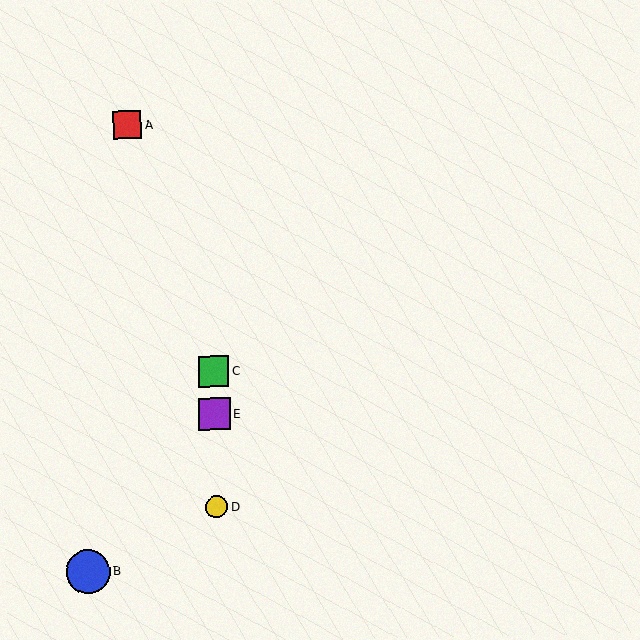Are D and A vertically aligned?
No, D is at x≈217 and A is at x≈127.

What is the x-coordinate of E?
Object E is at x≈215.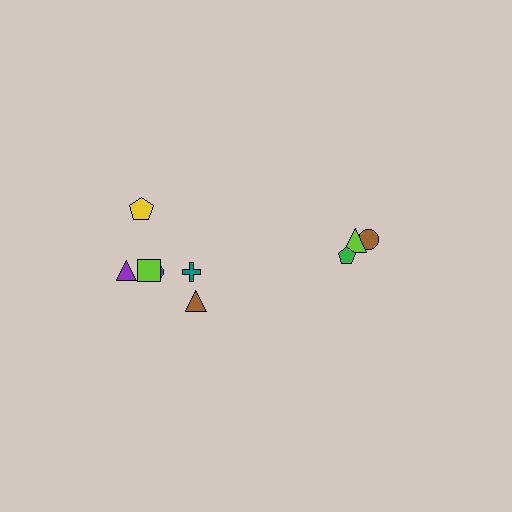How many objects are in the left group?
There are 6 objects.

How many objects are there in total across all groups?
There are 9 objects.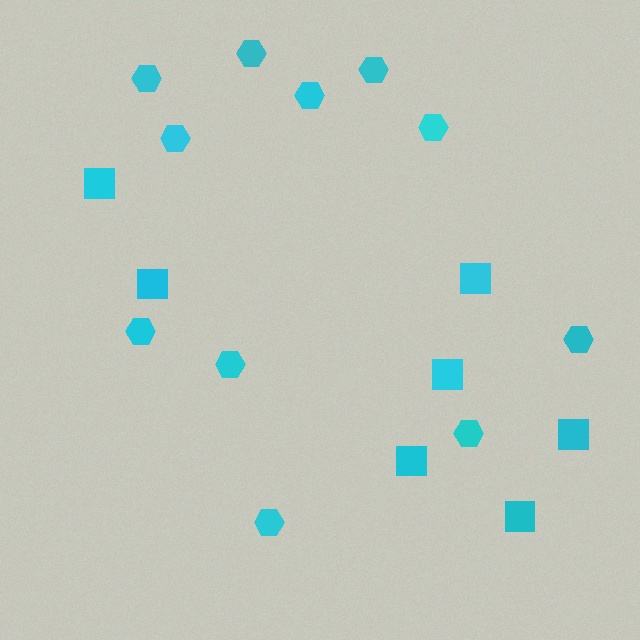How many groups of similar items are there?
There are 2 groups: one group of squares (7) and one group of hexagons (11).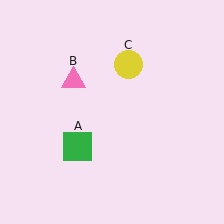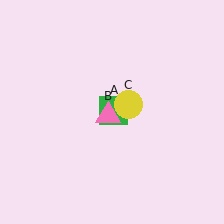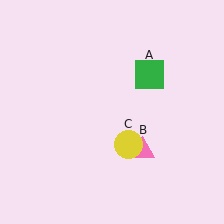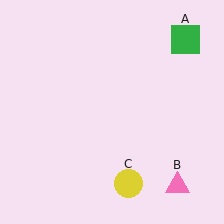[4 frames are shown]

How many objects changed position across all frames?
3 objects changed position: green square (object A), pink triangle (object B), yellow circle (object C).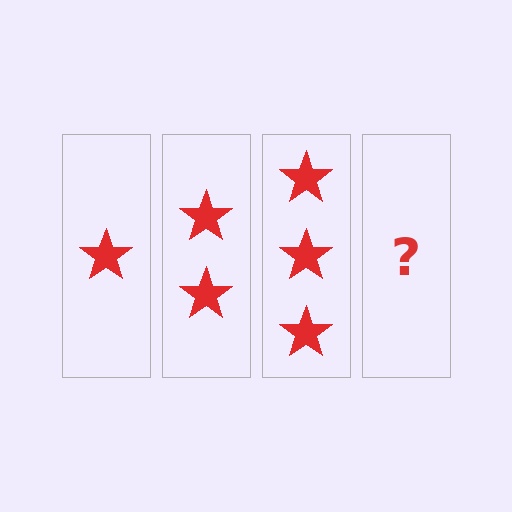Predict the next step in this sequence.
The next step is 4 stars.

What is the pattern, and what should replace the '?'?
The pattern is that each step adds one more star. The '?' should be 4 stars.